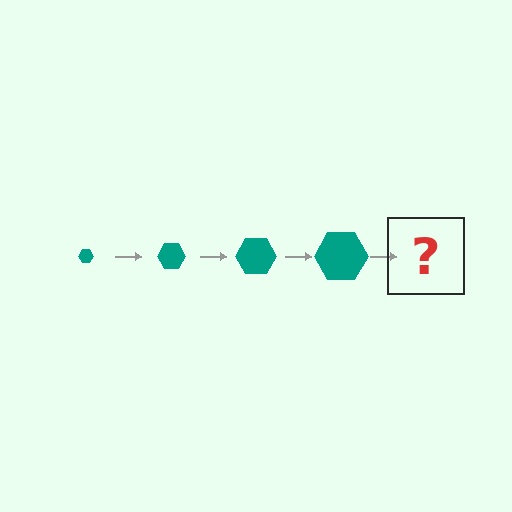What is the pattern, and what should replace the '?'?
The pattern is that the hexagon gets progressively larger each step. The '?' should be a teal hexagon, larger than the previous one.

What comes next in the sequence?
The next element should be a teal hexagon, larger than the previous one.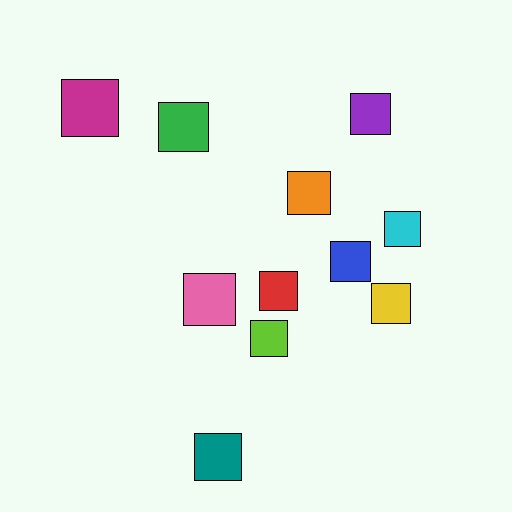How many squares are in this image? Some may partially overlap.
There are 11 squares.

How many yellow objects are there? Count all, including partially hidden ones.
There is 1 yellow object.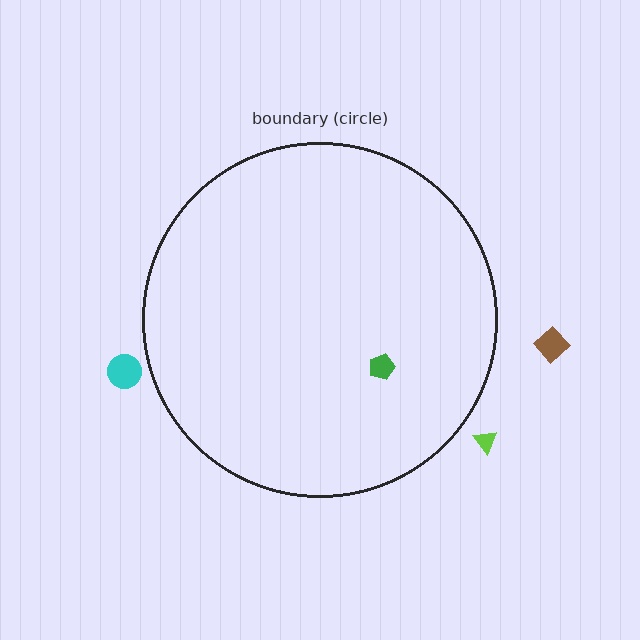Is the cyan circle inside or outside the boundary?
Outside.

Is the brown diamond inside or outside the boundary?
Outside.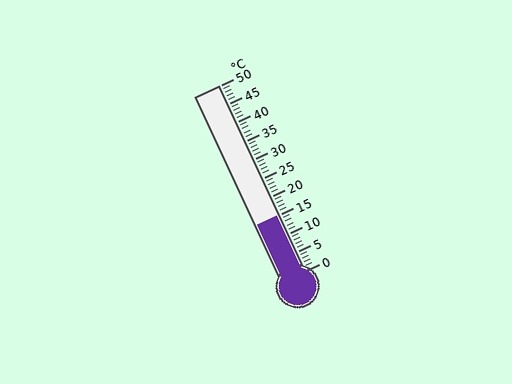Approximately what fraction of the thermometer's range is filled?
The thermometer is filled to approximately 30% of its range.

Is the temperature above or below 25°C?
The temperature is below 25°C.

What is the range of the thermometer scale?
The thermometer scale ranges from 0°C to 50°C.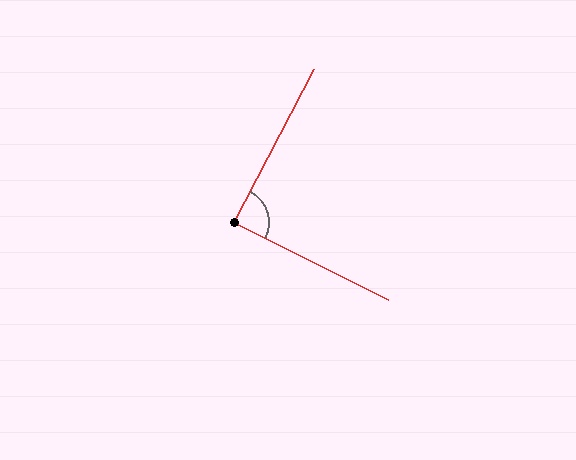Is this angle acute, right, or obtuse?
It is approximately a right angle.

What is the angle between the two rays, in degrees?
Approximately 89 degrees.